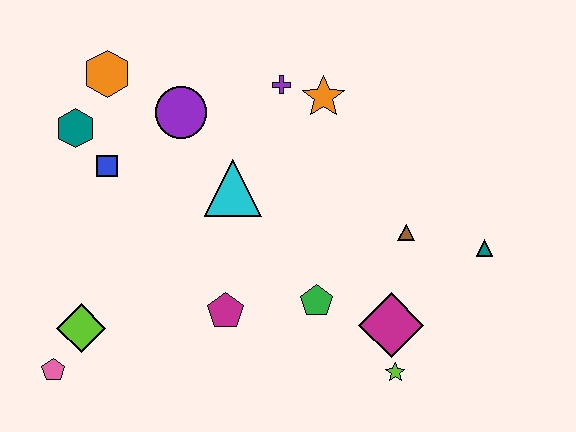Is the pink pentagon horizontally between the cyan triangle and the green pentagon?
No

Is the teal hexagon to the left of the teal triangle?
Yes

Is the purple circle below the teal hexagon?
No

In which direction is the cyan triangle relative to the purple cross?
The cyan triangle is below the purple cross.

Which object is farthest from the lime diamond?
The teal triangle is farthest from the lime diamond.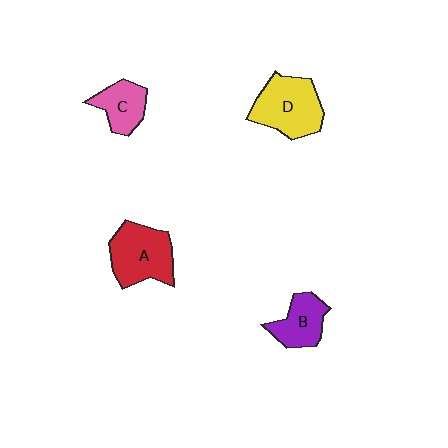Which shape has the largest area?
Shape D (yellow).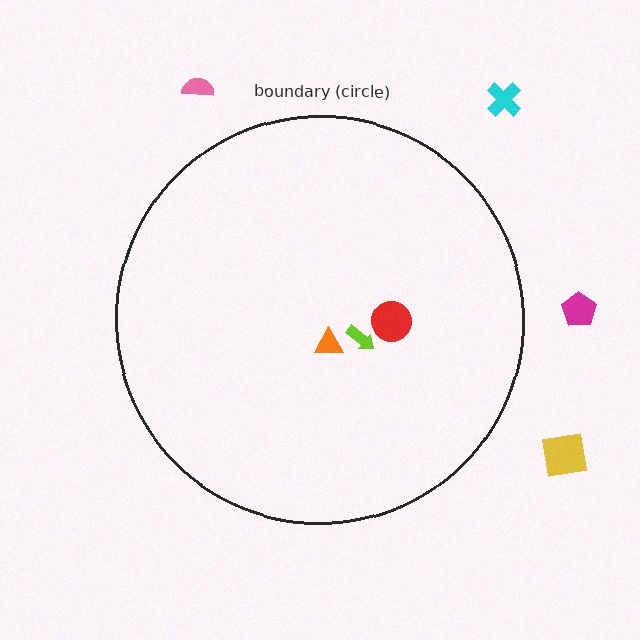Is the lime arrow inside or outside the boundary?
Inside.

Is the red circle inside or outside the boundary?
Inside.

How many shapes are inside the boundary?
3 inside, 4 outside.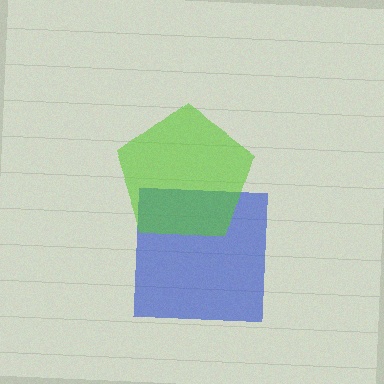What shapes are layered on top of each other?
The layered shapes are: a blue square, a lime pentagon.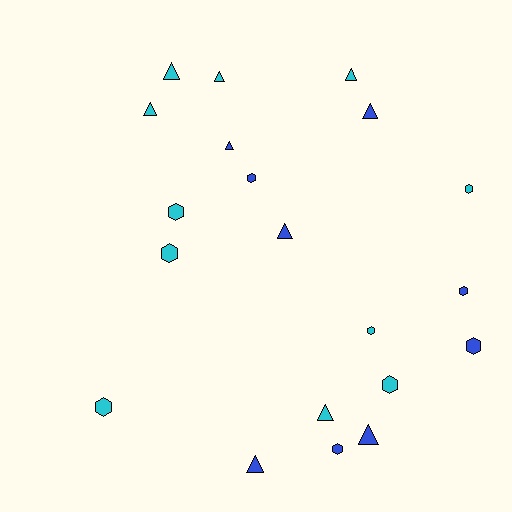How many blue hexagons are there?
There are 4 blue hexagons.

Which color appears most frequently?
Cyan, with 11 objects.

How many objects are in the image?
There are 20 objects.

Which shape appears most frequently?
Triangle, with 10 objects.